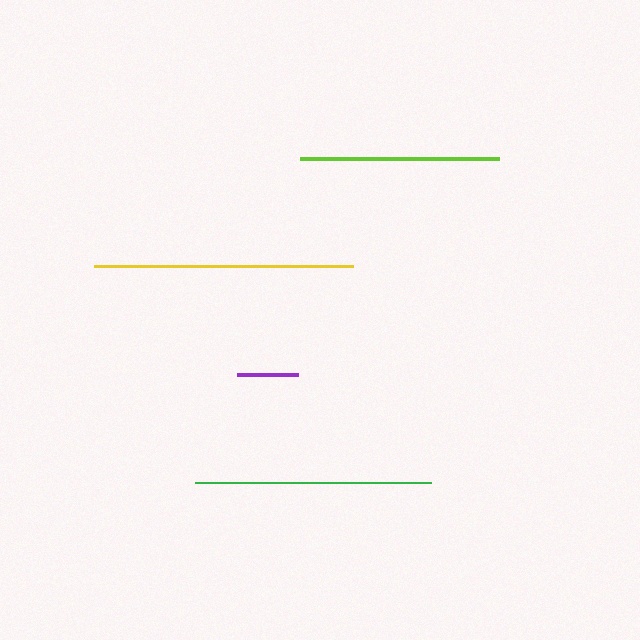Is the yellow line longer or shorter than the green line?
The yellow line is longer than the green line.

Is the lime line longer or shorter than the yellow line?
The yellow line is longer than the lime line.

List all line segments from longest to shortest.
From longest to shortest: yellow, green, lime, purple.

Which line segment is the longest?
The yellow line is the longest at approximately 259 pixels.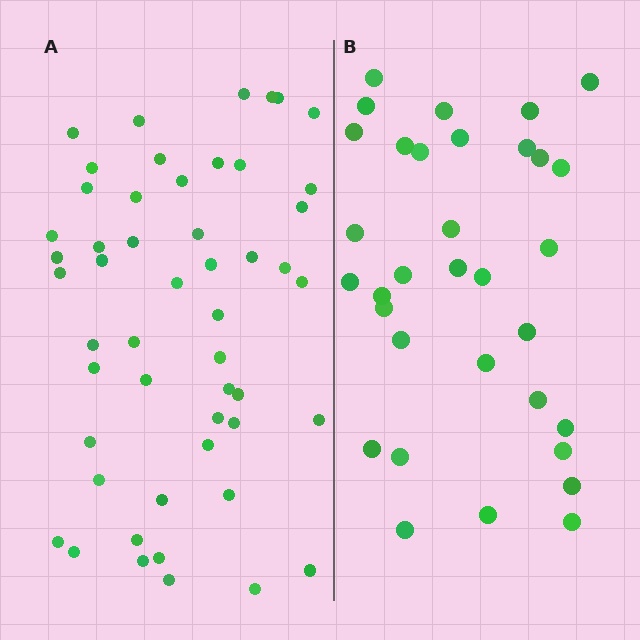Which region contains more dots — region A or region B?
Region A (the left region) has more dots.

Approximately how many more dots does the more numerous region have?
Region A has approximately 20 more dots than region B.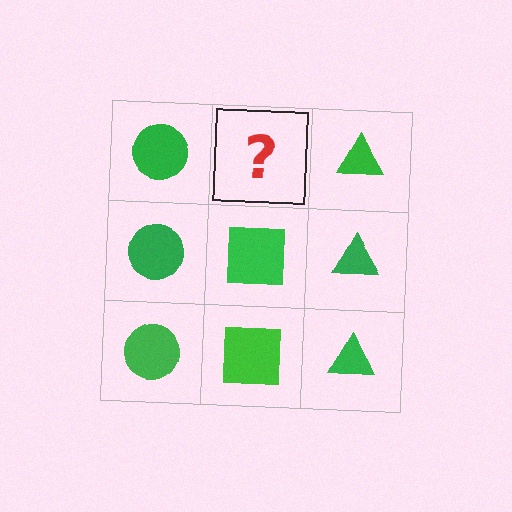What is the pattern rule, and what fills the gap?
The rule is that each column has a consistent shape. The gap should be filled with a green square.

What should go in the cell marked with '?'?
The missing cell should contain a green square.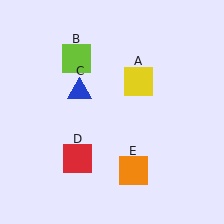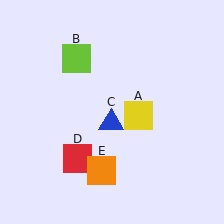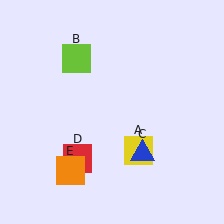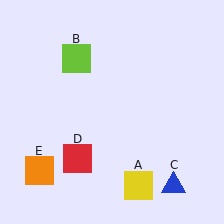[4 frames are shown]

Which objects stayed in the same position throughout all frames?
Lime square (object B) and red square (object D) remained stationary.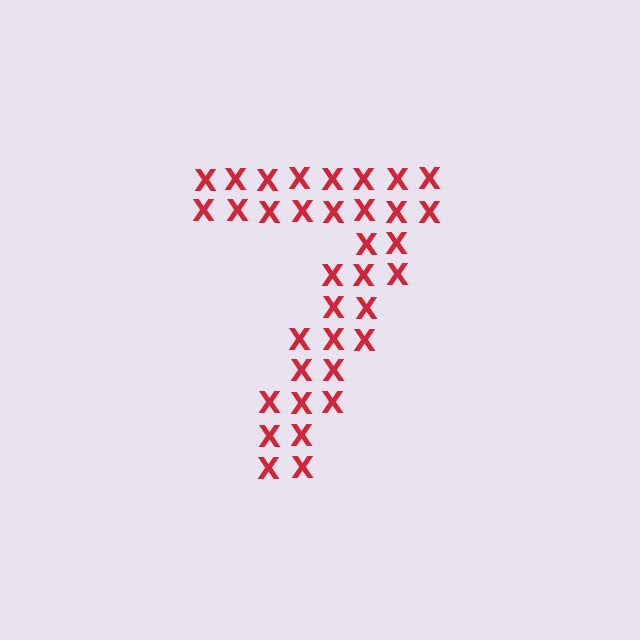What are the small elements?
The small elements are letter X's.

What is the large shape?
The large shape is the digit 7.